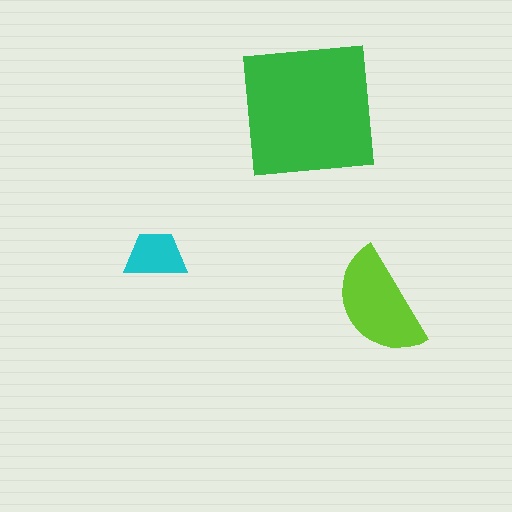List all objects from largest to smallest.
The green square, the lime semicircle, the cyan trapezoid.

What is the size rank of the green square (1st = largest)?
1st.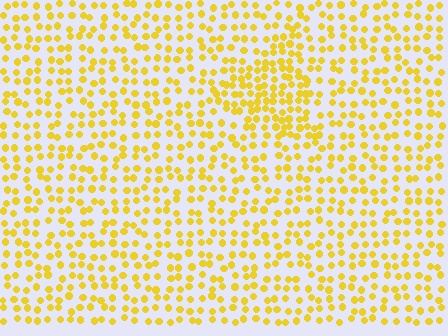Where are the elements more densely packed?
The elements are more densely packed inside the triangle boundary.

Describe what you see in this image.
The image contains small yellow elements arranged at two different densities. A triangle-shaped region is visible where the elements are more densely packed than the surrounding area.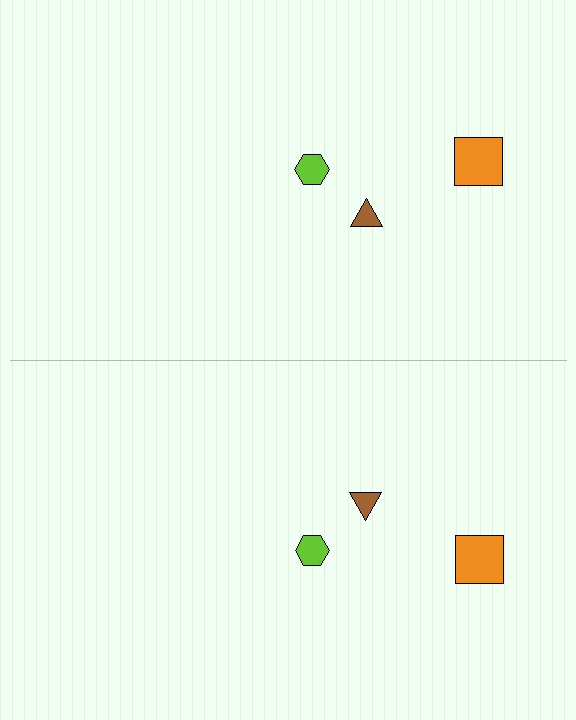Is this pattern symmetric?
Yes, this pattern has bilateral (reflection) symmetry.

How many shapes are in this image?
There are 6 shapes in this image.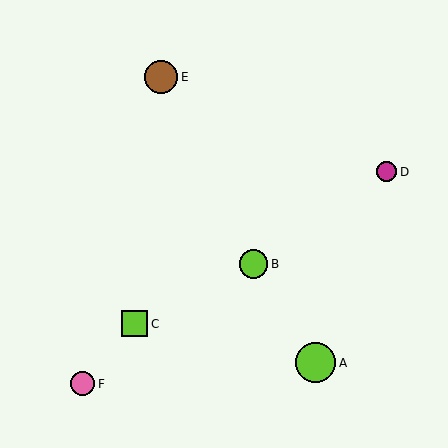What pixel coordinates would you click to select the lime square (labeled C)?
Click at (135, 324) to select the lime square C.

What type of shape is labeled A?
Shape A is a lime circle.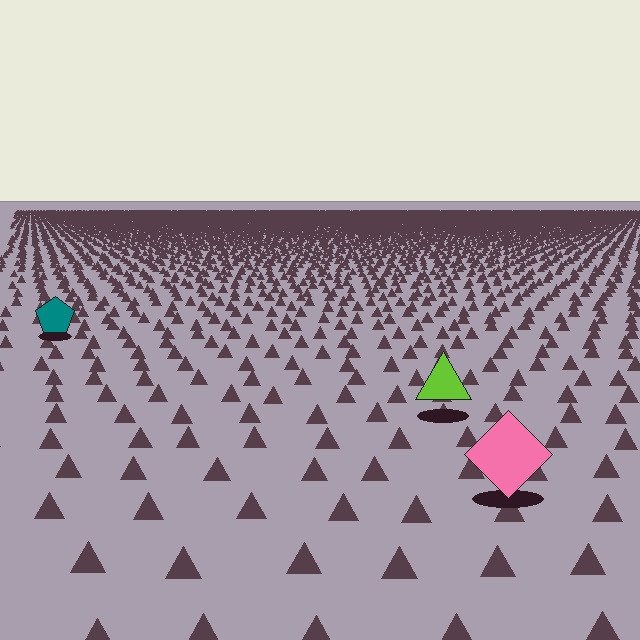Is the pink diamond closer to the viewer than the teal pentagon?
Yes. The pink diamond is closer — you can tell from the texture gradient: the ground texture is coarser near it.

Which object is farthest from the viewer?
The teal pentagon is farthest from the viewer. It appears smaller and the ground texture around it is denser.